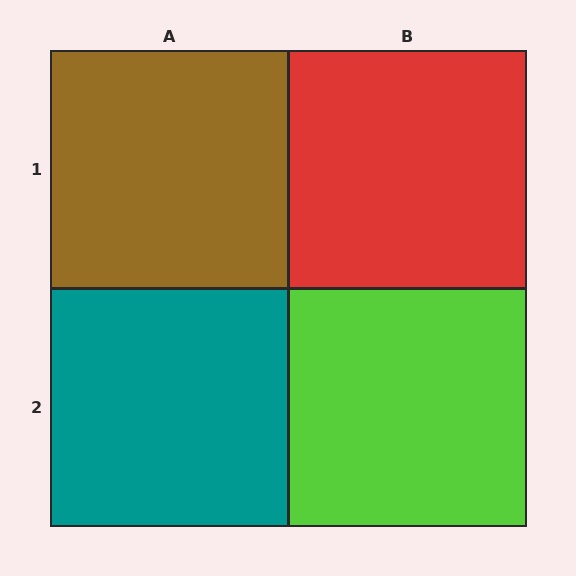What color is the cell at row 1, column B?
Red.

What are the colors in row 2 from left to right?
Teal, lime.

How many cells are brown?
1 cell is brown.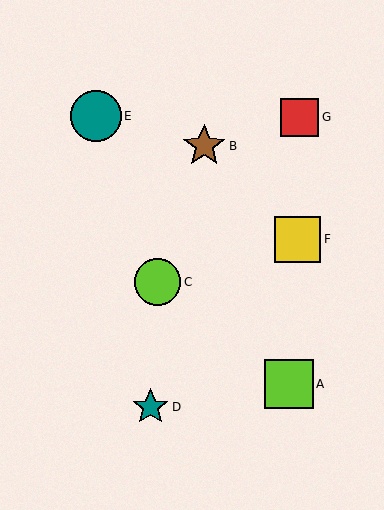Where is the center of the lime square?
The center of the lime square is at (289, 384).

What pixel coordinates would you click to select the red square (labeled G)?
Click at (300, 117) to select the red square G.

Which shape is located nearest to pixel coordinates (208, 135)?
The brown star (labeled B) at (204, 146) is nearest to that location.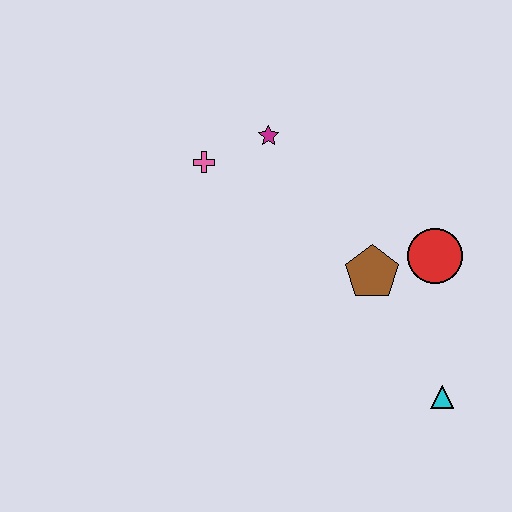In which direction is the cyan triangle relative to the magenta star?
The cyan triangle is below the magenta star.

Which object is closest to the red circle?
The brown pentagon is closest to the red circle.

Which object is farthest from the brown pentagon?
The pink cross is farthest from the brown pentagon.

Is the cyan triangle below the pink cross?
Yes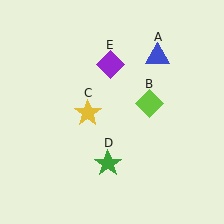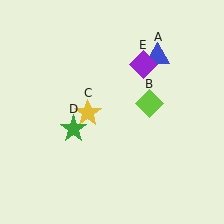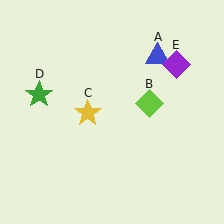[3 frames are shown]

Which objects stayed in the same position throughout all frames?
Blue triangle (object A) and lime diamond (object B) and yellow star (object C) remained stationary.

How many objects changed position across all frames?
2 objects changed position: green star (object D), purple diamond (object E).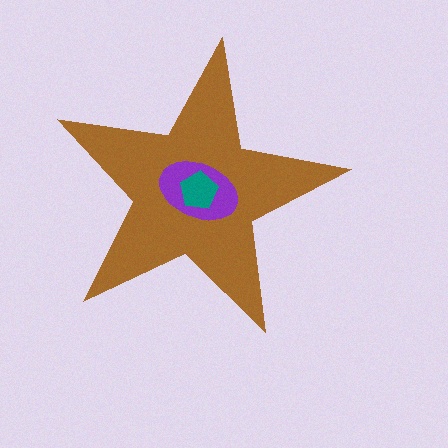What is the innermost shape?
The teal pentagon.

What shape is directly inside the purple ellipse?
The teal pentagon.